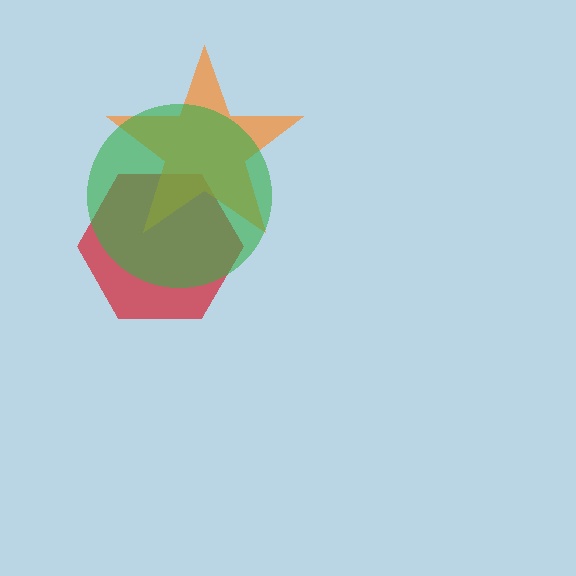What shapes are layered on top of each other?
The layered shapes are: a red hexagon, an orange star, a green circle.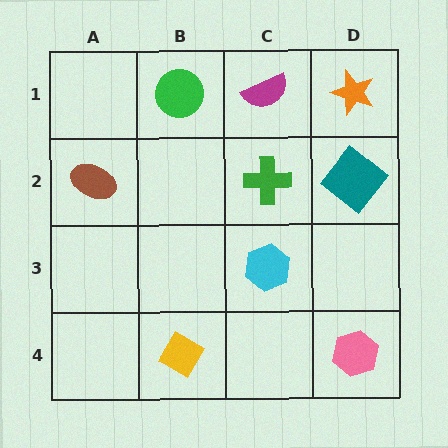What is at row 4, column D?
A pink hexagon.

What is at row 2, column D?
A teal diamond.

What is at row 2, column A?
A brown ellipse.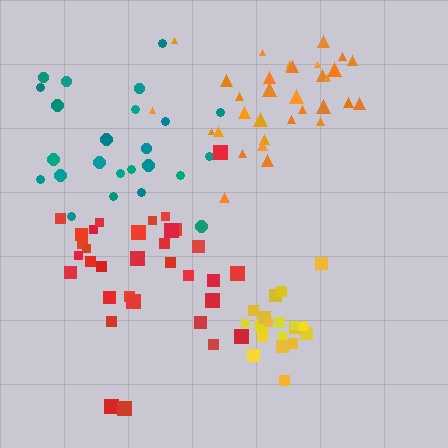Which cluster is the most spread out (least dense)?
Teal.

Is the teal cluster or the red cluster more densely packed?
Red.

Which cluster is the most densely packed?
Yellow.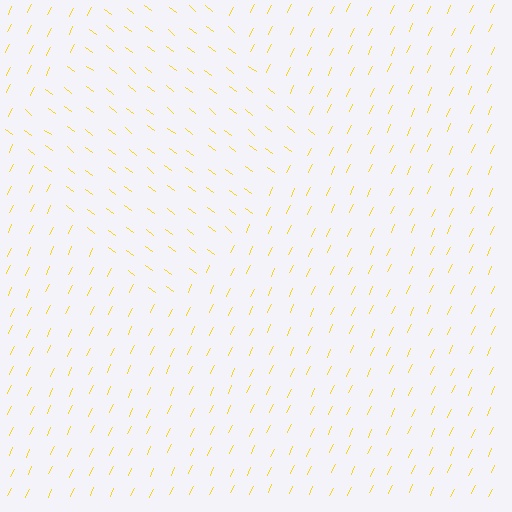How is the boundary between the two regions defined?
The boundary is defined purely by a change in line orientation (approximately 78 degrees difference). All lines are the same color and thickness.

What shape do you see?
I see a diamond.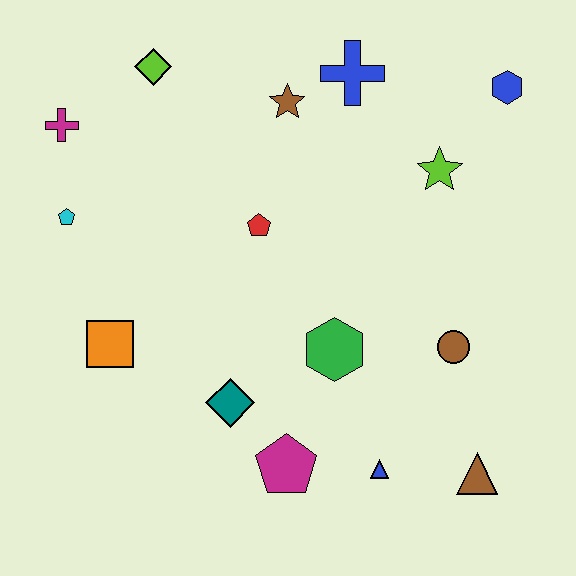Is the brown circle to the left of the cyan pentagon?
No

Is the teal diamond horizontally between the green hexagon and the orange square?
Yes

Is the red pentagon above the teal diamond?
Yes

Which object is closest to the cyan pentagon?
The magenta cross is closest to the cyan pentagon.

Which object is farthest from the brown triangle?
The magenta cross is farthest from the brown triangle.